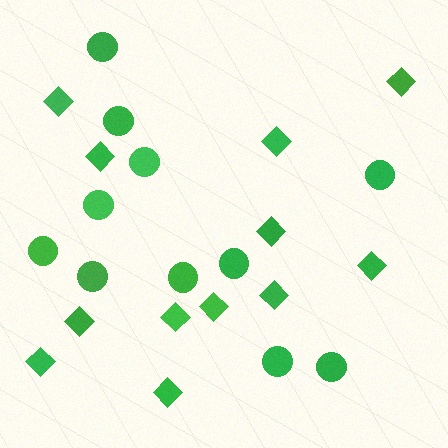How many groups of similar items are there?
There are 2 groups: one group of diamonds (12) and one group of circles (11).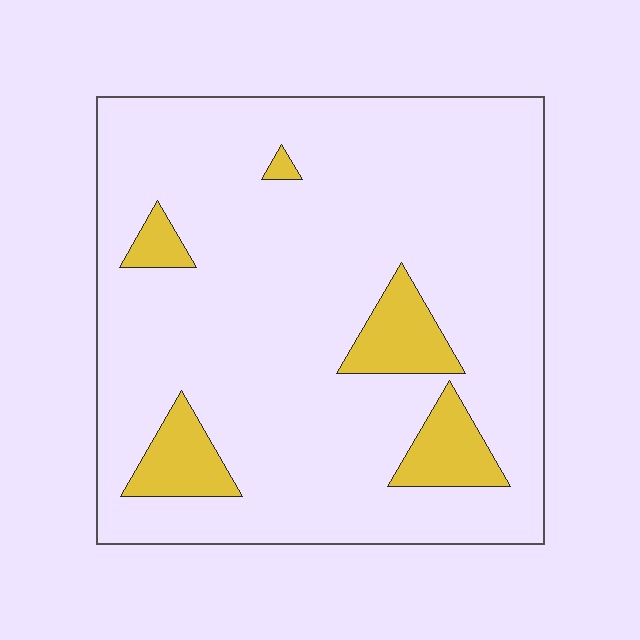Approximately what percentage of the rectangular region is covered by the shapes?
Approximately 10%.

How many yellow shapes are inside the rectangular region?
5.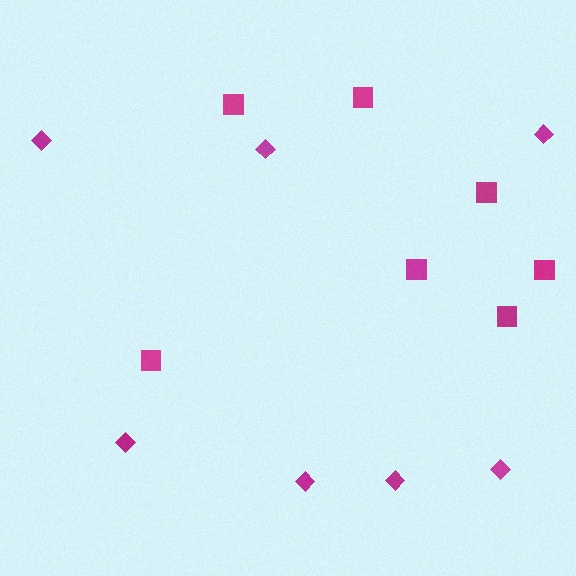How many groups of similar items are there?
There are 2 groups: one group of squares (7) and one group of diamonds (7).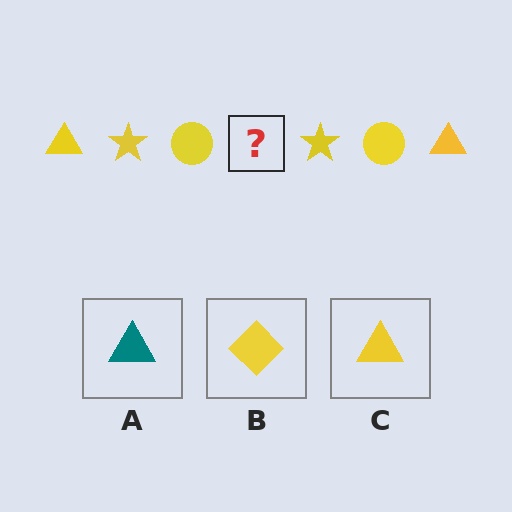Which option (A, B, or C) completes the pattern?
C.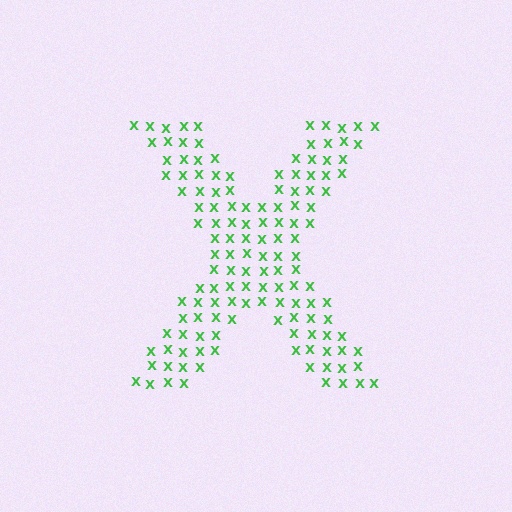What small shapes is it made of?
It is made of small letter X's.